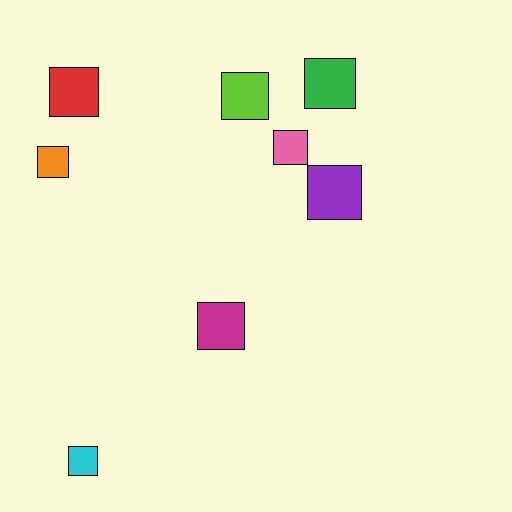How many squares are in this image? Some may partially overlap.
There are 8 squares.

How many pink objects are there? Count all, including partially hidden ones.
There is 1 pink object.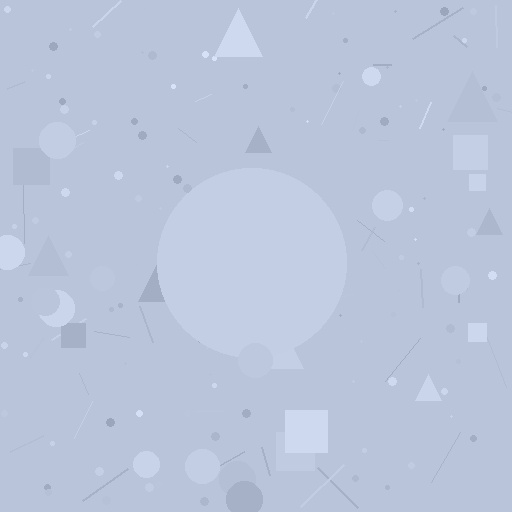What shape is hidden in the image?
A circle is hidden in the image.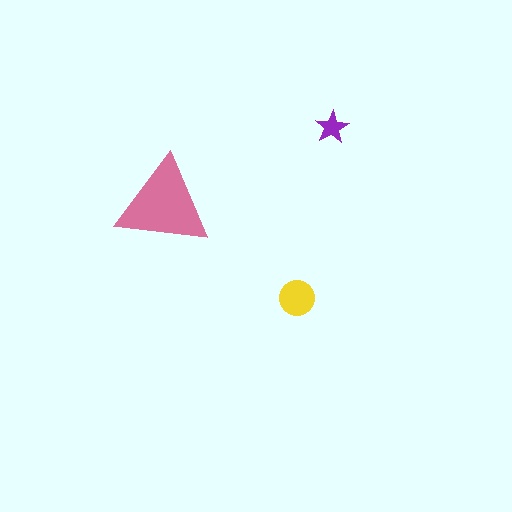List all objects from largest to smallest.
The pink triangle, the yellow circle, the purple star.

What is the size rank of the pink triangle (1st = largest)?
1st.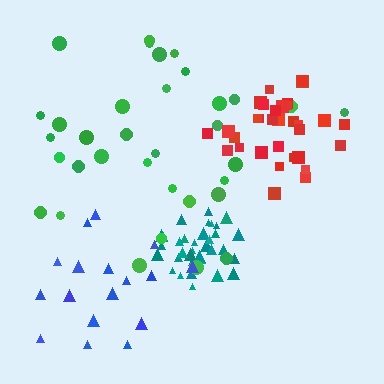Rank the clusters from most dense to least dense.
teal, red, blue, green.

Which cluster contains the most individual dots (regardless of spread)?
Teal (34).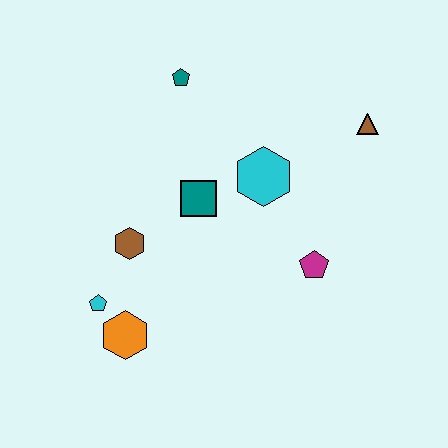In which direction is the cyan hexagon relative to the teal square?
The cyan hexagon is to the right of the teal square.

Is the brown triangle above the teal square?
Yes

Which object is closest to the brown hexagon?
The cyan pentagon is closest to the brown hexagon.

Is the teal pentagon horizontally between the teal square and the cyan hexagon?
No